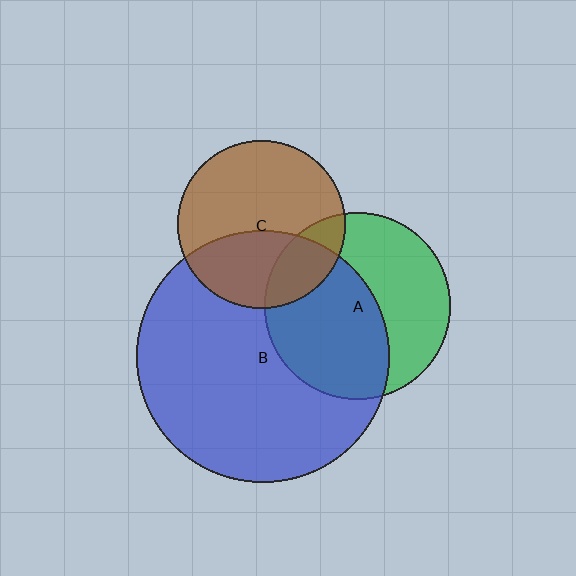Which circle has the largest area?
Circle B (blue).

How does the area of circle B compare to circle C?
Approximately 2.3 times.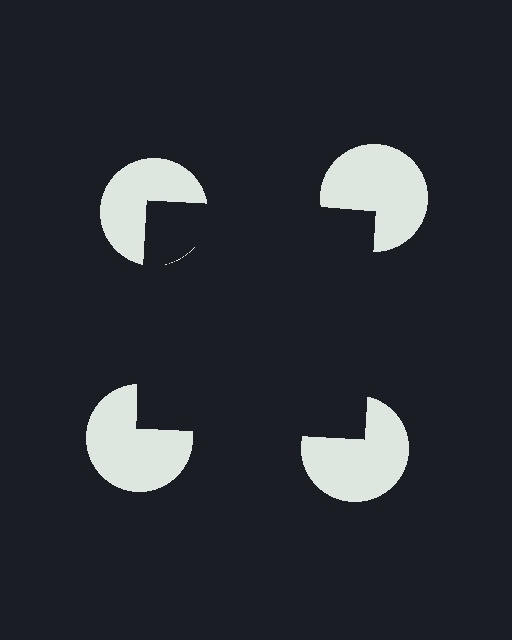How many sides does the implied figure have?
4 sides.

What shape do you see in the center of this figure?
An illusory square — its edges are inferred from the aligned wedge cuts in the pac-man discs, not physically drawn.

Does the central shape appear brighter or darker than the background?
It typically appears slightly darker than the background, even though no actual brightness change is drawn.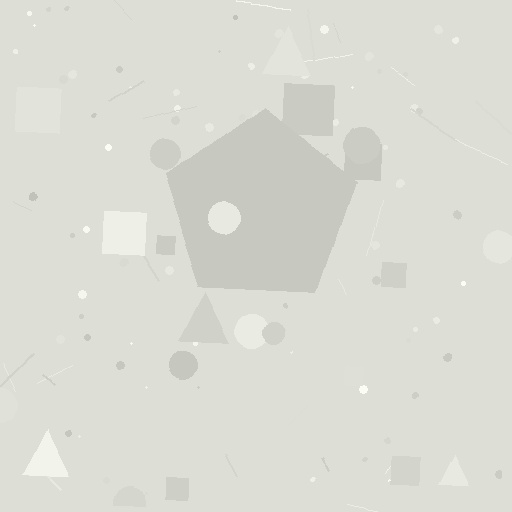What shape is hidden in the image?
A pentagon is hidden in the image.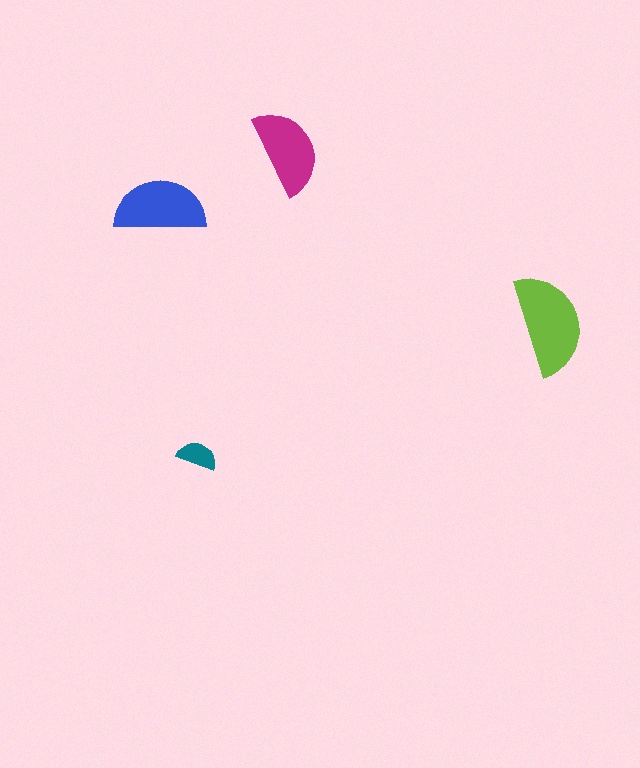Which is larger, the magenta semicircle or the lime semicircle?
The lime one.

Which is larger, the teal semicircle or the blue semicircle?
The blue one.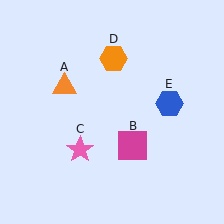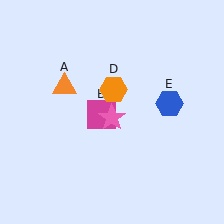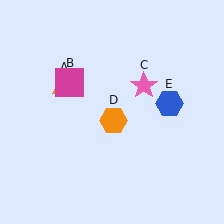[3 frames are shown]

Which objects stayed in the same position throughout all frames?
Orange triangle (object A) and blue hexagon (object E) remained stationary.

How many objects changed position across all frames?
3 objects changed position: magenta square (object B), pink star (object C), orange hexagon (object D).